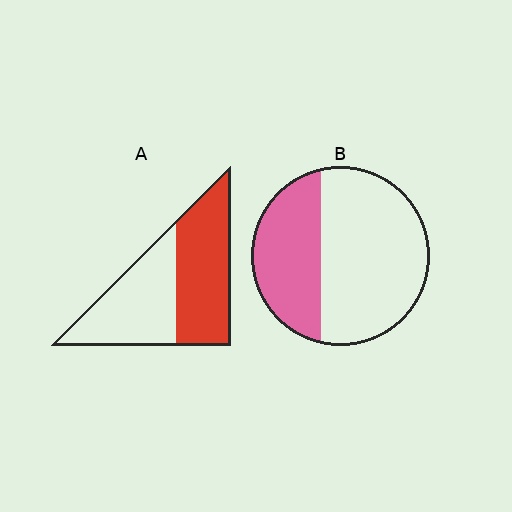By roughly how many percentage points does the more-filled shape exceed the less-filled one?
By roughly 15 percentage points (A over B).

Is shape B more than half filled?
No.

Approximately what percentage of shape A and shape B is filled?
A is approximately 50% and B is approximately 35%.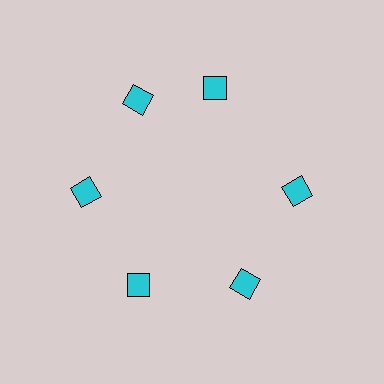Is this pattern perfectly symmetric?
No. The 6 cyan diamonds are arranged in a ring, but one element near the 1 o'clock position is rotated out of alignment along the ring, breaking the 6-fold rotational symmetry.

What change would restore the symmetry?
The symmetry would be restored by rotating it back into even spacing with its neighbors so that all 6 diamonds sit at equal angles and equal distance from the center.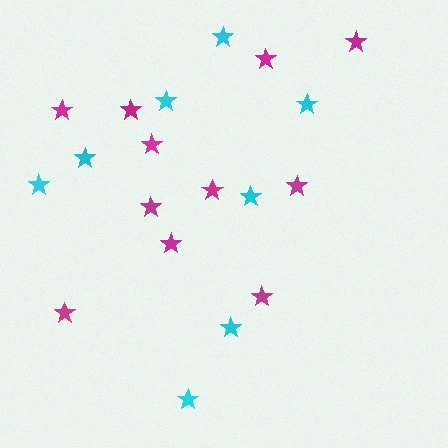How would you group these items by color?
There are 2 groups: one group of magenta stars (11) and one group of cyan stars (8).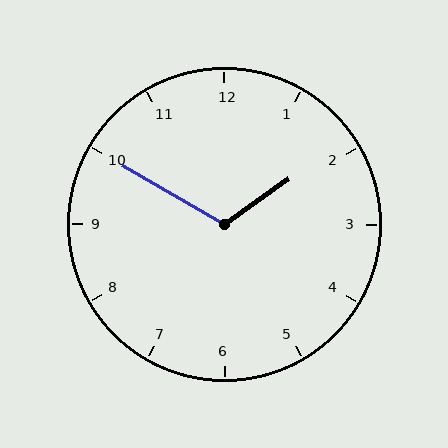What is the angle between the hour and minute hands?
Approximately 115 degrees.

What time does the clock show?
1:50.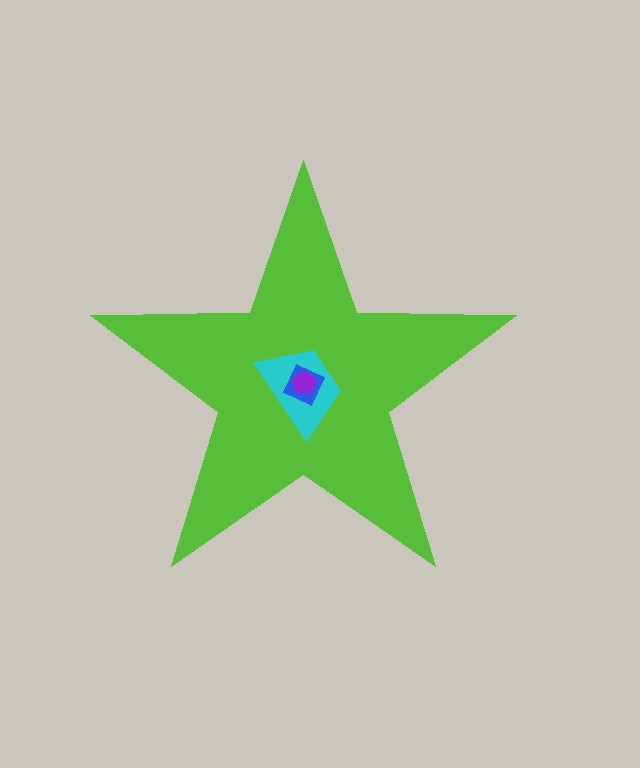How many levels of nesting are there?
4.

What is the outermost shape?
The lime star.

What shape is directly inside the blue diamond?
The purple pentagon.